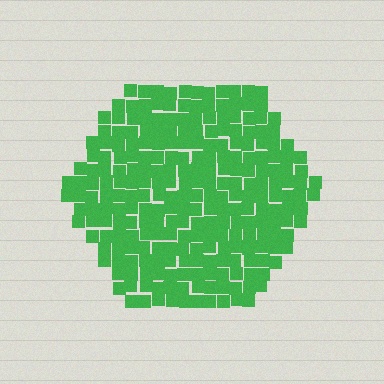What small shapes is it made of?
It is made of small squares.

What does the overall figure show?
The overall figure shows a hexagon.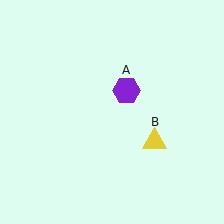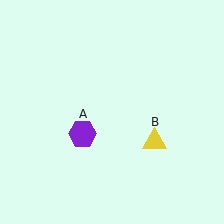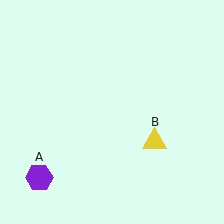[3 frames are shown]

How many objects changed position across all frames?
1 object changed position: purple hexagon (object A).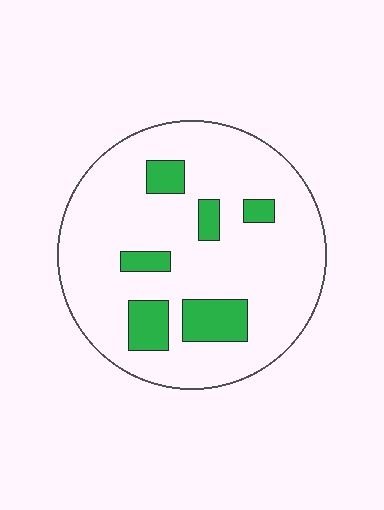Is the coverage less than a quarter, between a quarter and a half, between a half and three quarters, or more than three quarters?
Less than a quarter.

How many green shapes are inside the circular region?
6.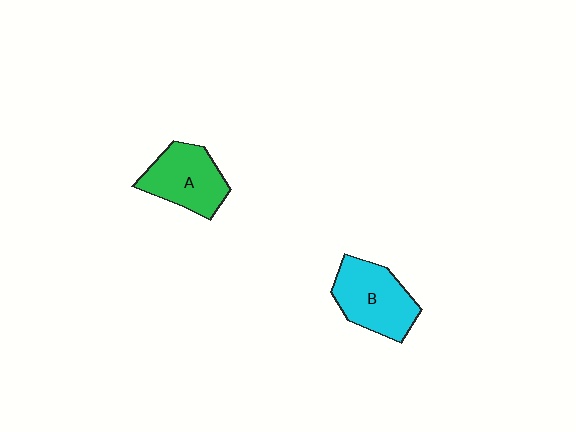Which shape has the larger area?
Shape B (cyan).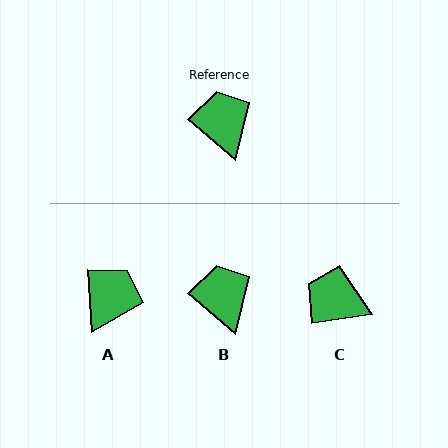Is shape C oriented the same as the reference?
No, it is off by about 49 degrees.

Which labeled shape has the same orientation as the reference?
B.